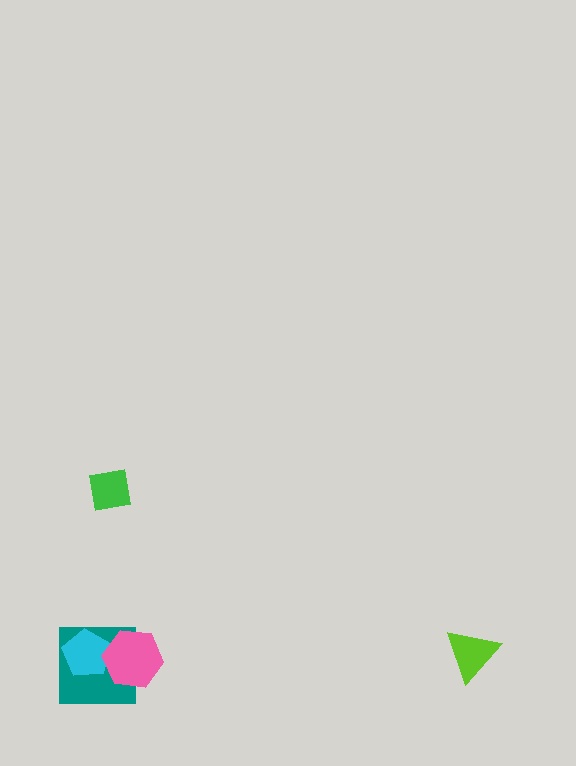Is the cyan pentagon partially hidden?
Yes, it is partially covered by another shape.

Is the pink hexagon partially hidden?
No, no other shape covers it.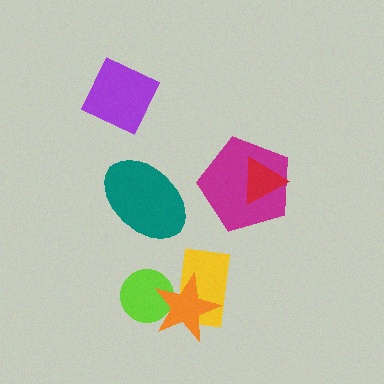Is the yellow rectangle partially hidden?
Yes, it is partially covered by another shape.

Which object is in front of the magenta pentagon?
The red triangle is in front of the magenta pentagon.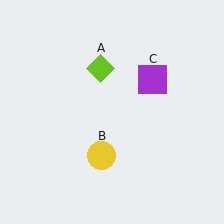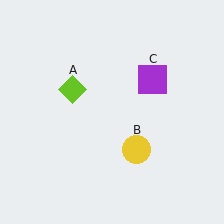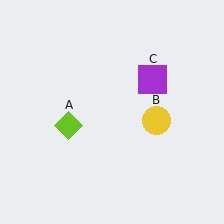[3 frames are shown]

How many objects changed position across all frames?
2 objects changed position: lime diamond (object A), yellow circle (object B).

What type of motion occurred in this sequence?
The lime diamond (object A), yellow circle (object B) rotated counterclockwise around the center of the scene.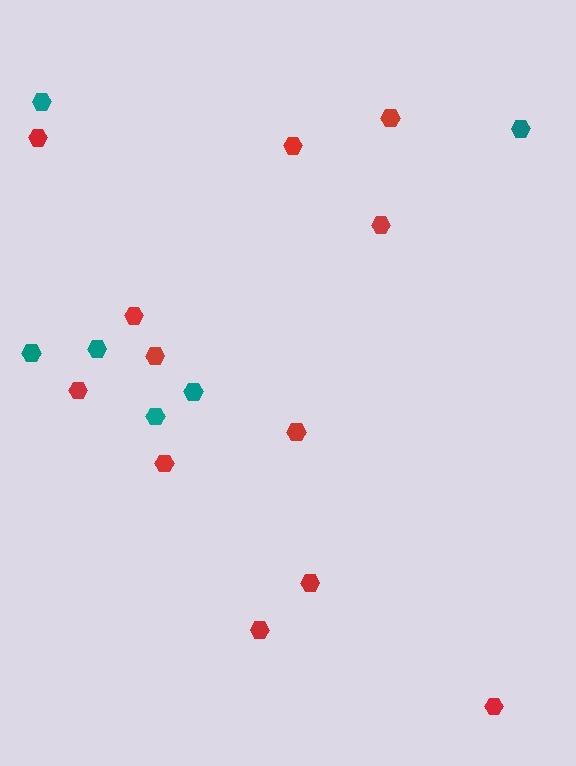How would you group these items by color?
There are 2 groups: one group of teal hexagons (6) and one group of red hexagons (12).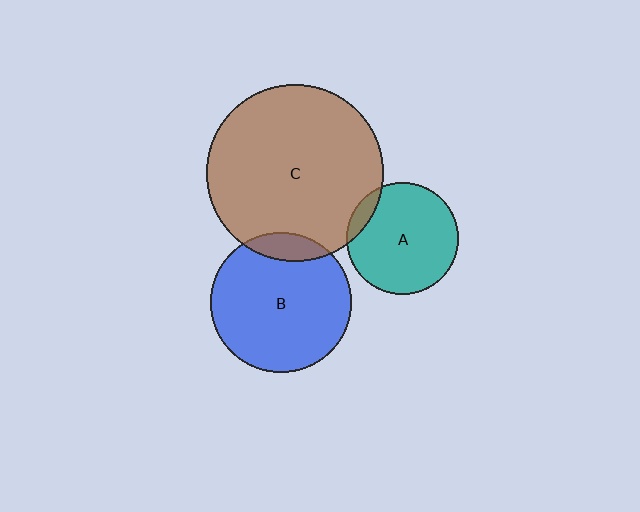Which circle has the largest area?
Circle C (brown).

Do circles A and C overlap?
Yes.